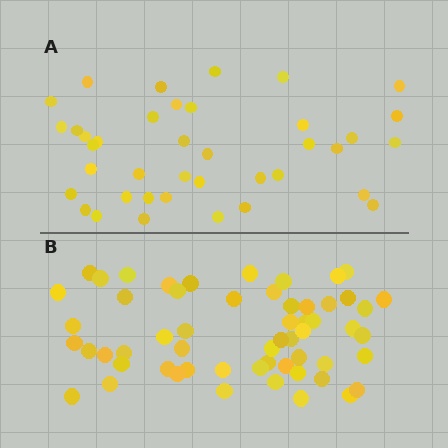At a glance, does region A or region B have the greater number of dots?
Region B (the bottom region) has more dots.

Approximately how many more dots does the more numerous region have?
Region B has approximately 20 more dots than region A.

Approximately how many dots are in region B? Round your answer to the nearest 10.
About 60 dots. (The exact count is 57, which rounds to 60.)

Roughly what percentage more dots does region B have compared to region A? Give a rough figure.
About 45% more.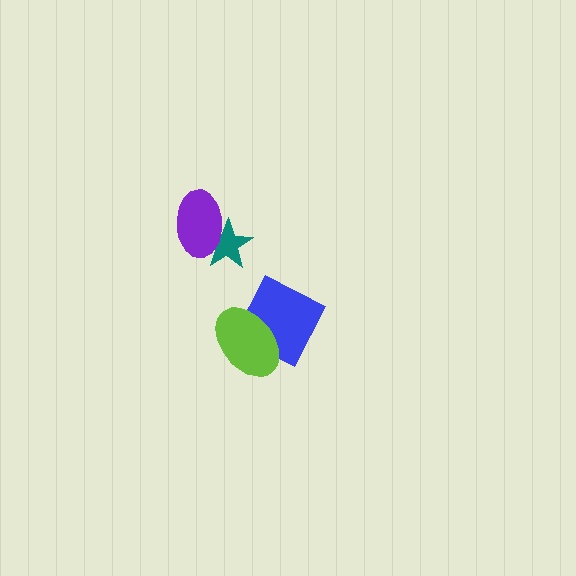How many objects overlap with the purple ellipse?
1 object overlaps with the purple ellipse.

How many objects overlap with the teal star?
1 object overlaps with the teal star.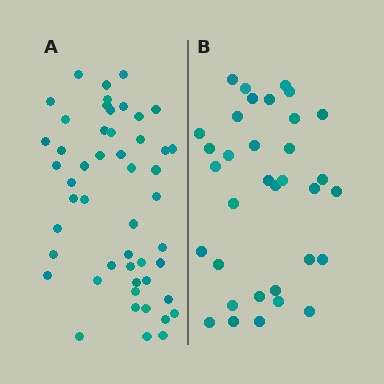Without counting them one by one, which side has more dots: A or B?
Region A (the left region) has more dots.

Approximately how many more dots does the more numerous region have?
Region A has approximately 15 more dots than region B.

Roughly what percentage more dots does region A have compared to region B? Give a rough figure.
About 45% more.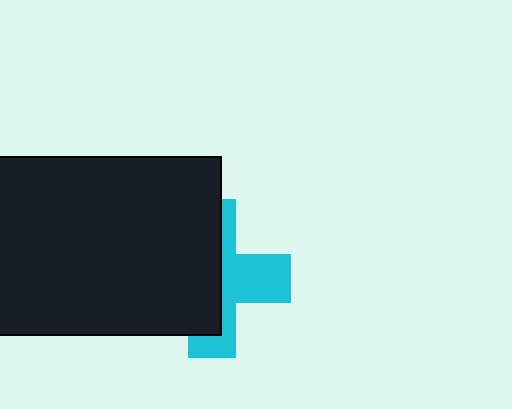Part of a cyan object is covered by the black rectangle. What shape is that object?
It is a cross.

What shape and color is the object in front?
The object in front is a black rectangle.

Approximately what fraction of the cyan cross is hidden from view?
Roughly 56% of the cyan cross is hidden behind the black rectangle.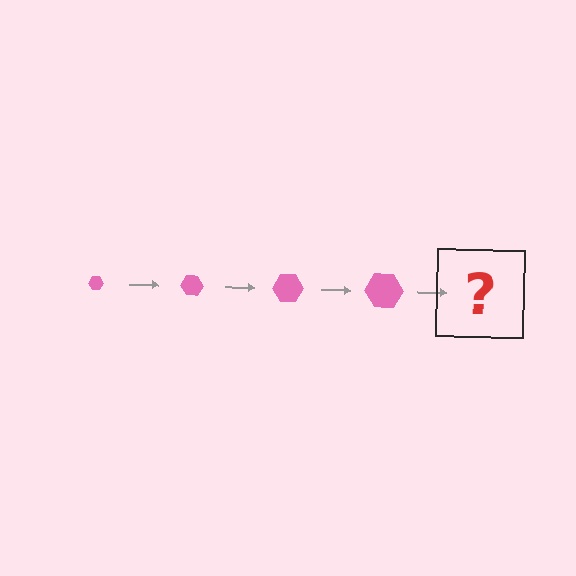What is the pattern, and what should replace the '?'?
The pattern is that the hexagon gets progressively larger each step. The '?' should be a pink hexagon, larger than the previous one.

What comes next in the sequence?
The next element should be a pink hexagon, larger than the previous one.